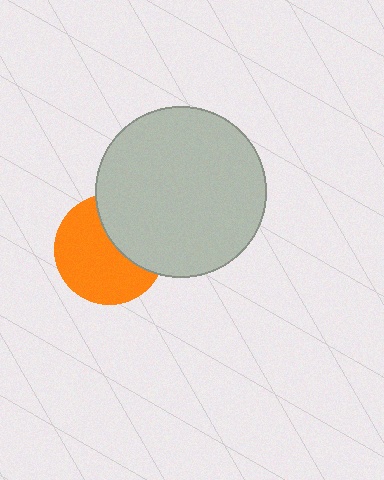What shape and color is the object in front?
The object in front is a light gray circle.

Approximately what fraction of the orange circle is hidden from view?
Roughly 37% of the orange circle is hidden behind the light gray circle.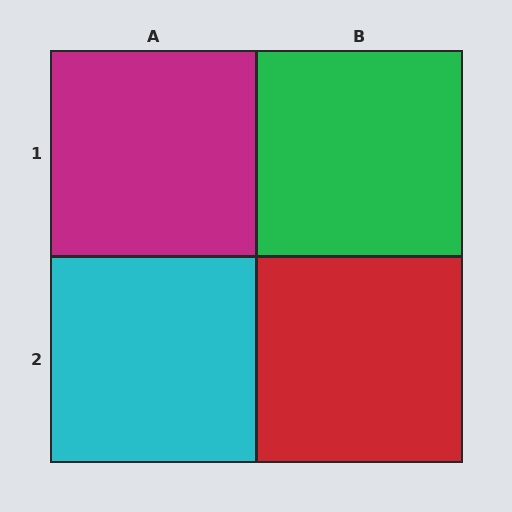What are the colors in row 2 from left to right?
Cyan, red.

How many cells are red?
1 cell is red.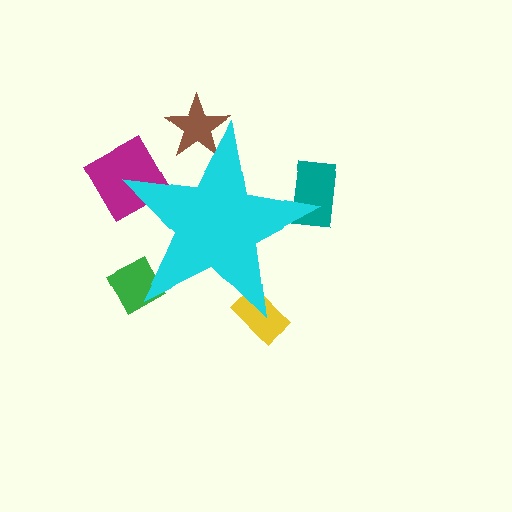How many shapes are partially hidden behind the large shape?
5 shapes are partially hidden.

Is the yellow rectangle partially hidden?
Yes, the yellow rectangle is partially hidden behind the cyan star.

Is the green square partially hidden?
Yes, the green square is partially hidden behind the cyan star.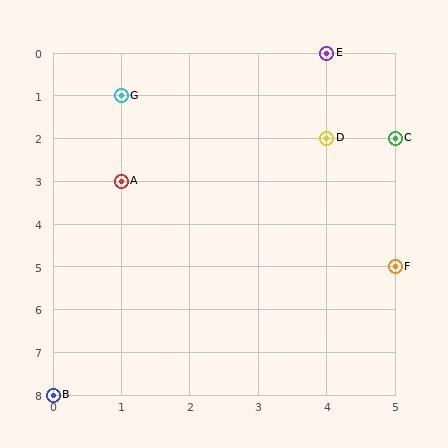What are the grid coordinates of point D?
Point D is at grid coordinates (4, 2).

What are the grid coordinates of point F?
Point F is at grid coordinates (5, 5).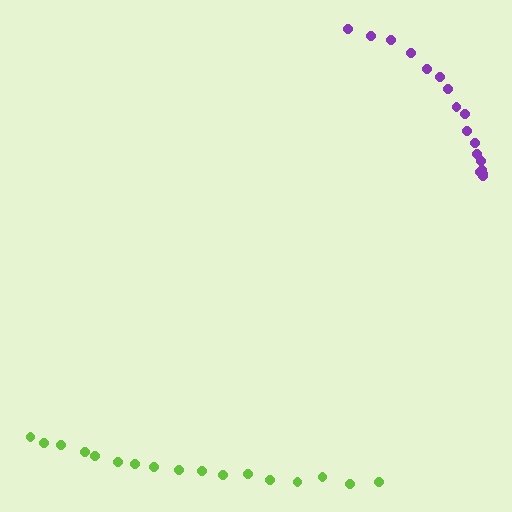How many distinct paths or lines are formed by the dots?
There are 2 distinct paths.